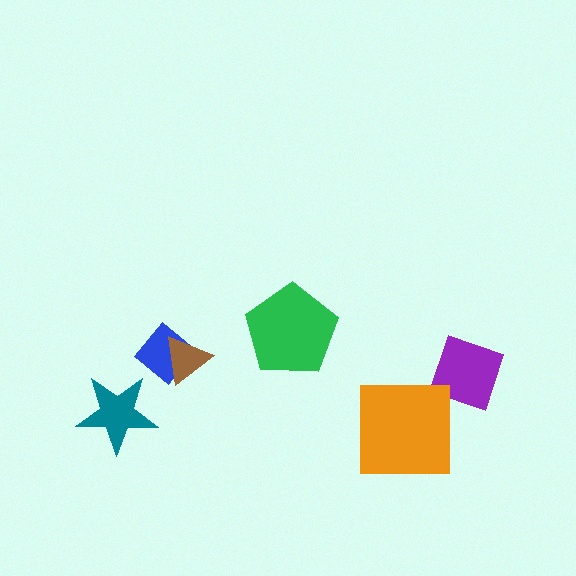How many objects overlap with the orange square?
0 objects overlap with the orange square.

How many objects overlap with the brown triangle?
1 object overlaps with the brown triangle.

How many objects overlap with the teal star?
0 objects overlap with the teal star.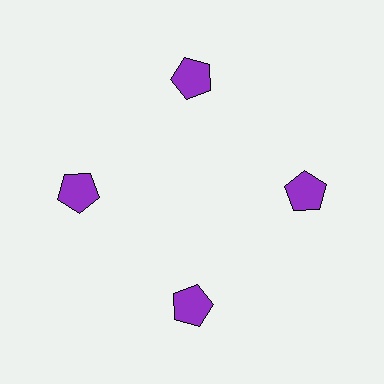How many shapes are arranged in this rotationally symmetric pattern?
There are 4 shapes, arranged in 4 groups of 1.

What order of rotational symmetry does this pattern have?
This pattern has 4-fold rotational symmetry.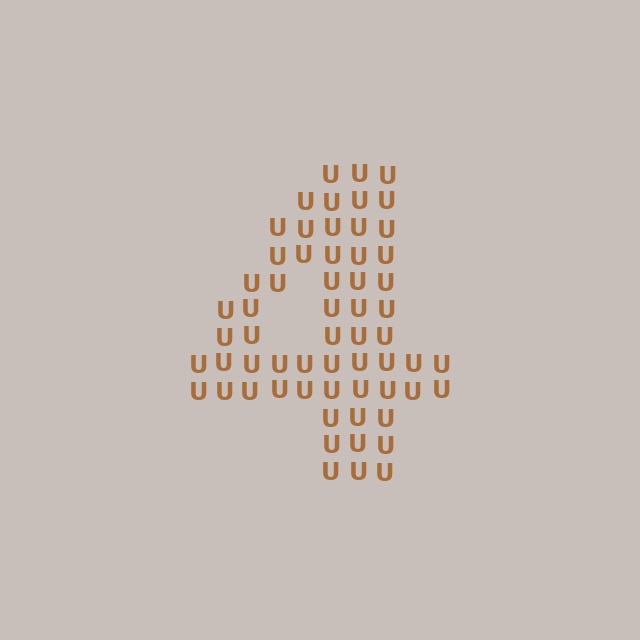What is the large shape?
The large shape is the digit 4.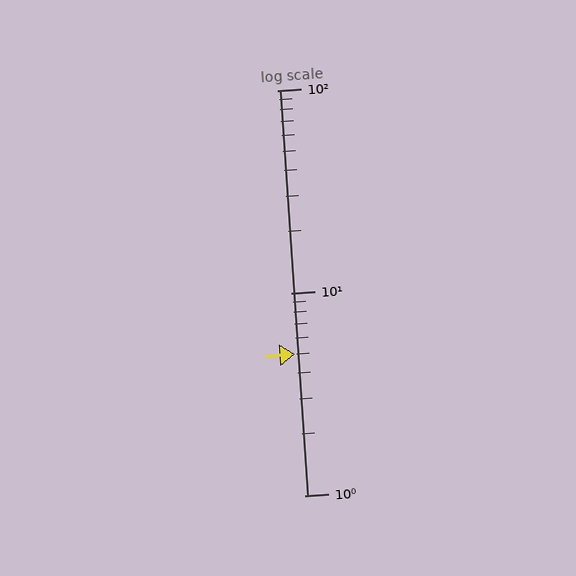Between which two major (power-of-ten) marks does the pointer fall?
The pointer is between 1 and 10.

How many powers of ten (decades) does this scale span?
The scale spans 2 decades, from 1 to 100.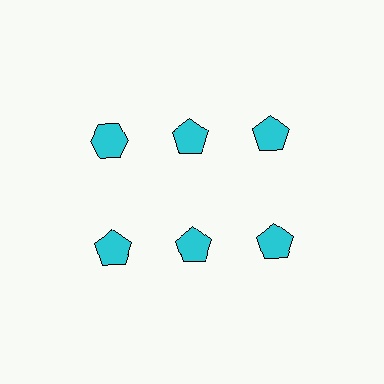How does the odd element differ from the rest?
It has a different shape: hexagon instead of pentagon.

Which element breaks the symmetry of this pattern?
The cyan hexagon in the top row, leftmost column breaks the symmetry. All other shapes are cyan pentagons.